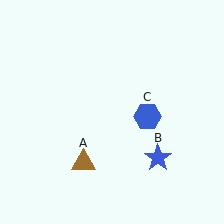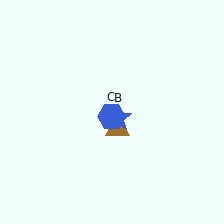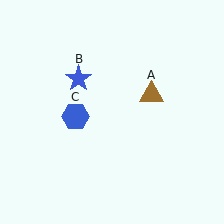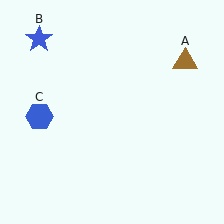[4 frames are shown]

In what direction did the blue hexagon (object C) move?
The blue hexagon (object C) moved left.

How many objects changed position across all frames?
3 objects changed position: brown triangle (object A), blue star (object B), blue hexagon (object C).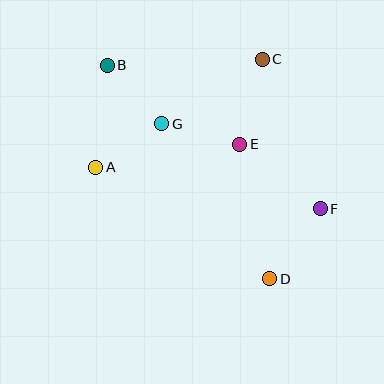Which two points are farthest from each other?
Points B and D are farthest from each other.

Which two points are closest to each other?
Points A and G are closest to each other.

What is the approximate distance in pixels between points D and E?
The distance between D and E is approximately 138 pixels.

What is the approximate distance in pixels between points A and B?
The distance between A and B is approximately 102 pixels.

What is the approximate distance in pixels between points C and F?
The distance between C and F is approximately 160 pixels.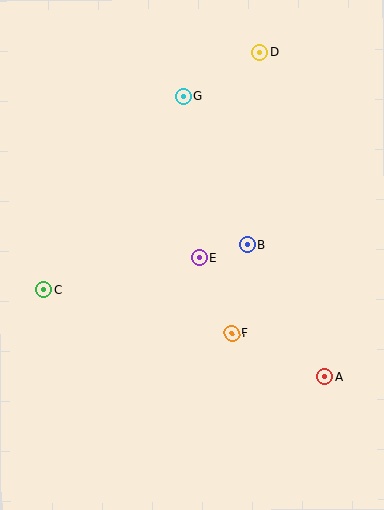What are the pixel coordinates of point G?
Point G is at (183, 96).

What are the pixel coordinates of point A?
Point A is at (324, 377).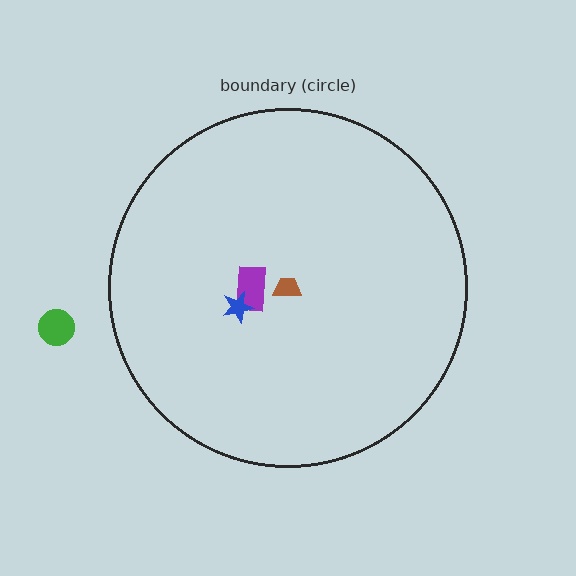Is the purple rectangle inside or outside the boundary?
Inside.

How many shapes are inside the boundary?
3 inside, 1 outside.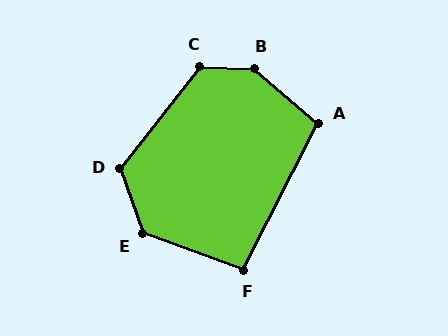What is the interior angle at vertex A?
Approximately 104 degrees (obtuse).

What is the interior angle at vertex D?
Approximately 123 degrees (obtuse).